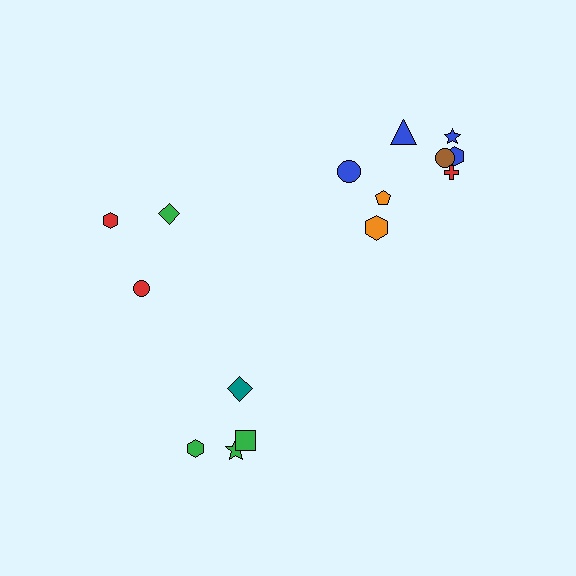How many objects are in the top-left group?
There are 3 objects.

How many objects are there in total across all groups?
There are 15 objects.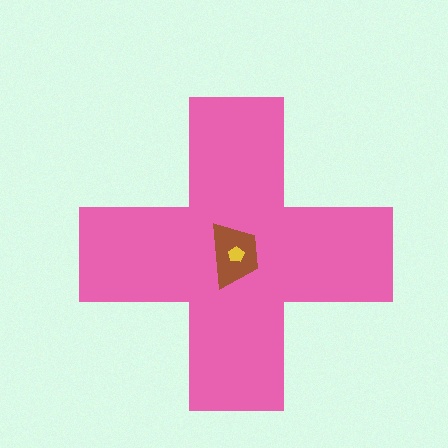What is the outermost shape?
The pink cross.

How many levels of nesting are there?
3.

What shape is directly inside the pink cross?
The brown trapezoid.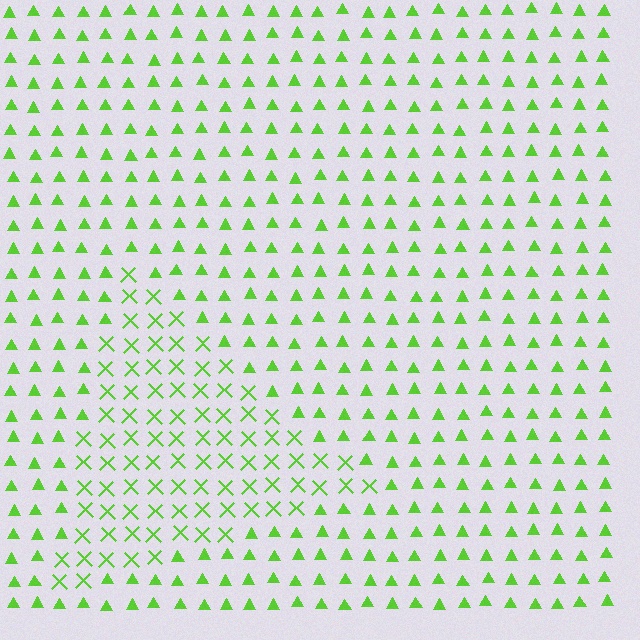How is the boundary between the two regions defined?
The boundary is defined by a change in element shape: X marks inside vs. triangles outside. All elements share the same color and spacing.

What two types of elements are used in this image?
The image uses X marks inside the triangle region and triangles outside it.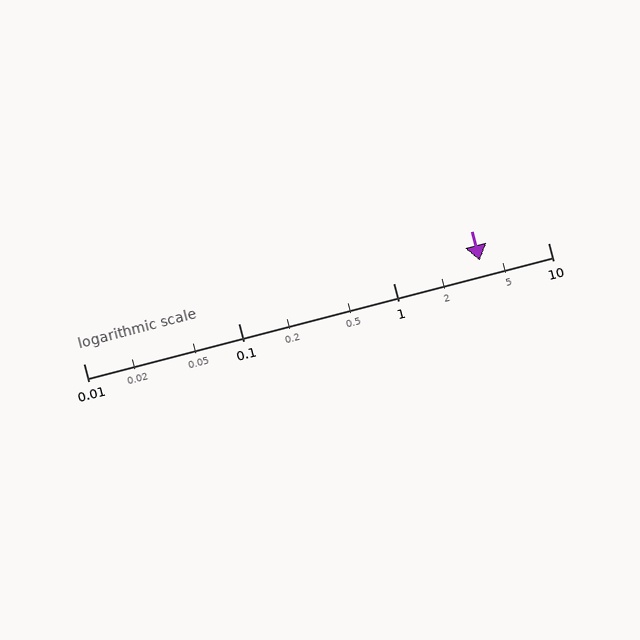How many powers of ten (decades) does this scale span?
The scale spans 3 decades, from 0.01 to 10.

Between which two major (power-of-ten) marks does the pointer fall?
The pointer is between 1 and 10.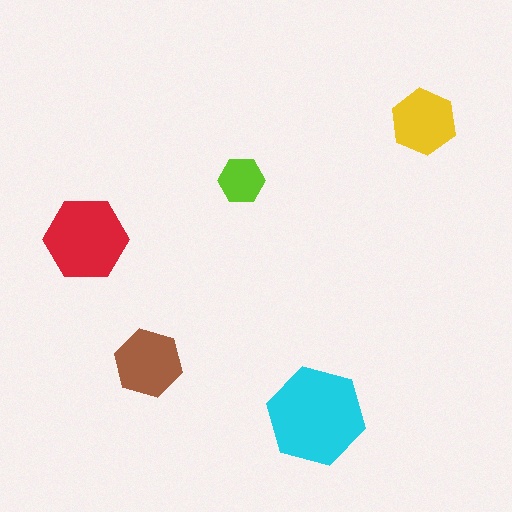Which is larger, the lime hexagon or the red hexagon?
The red one.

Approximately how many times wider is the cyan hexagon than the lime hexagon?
About 2 times wider.